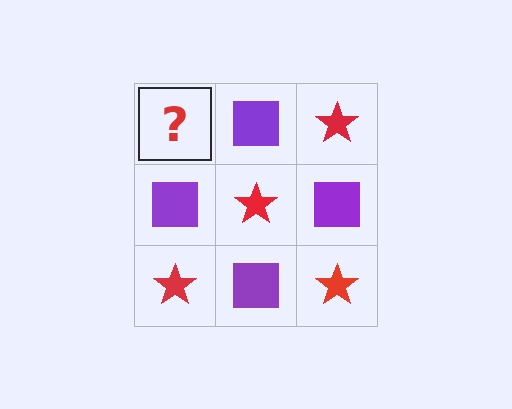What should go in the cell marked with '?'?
The missing cell should contain a red star.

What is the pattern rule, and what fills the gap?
The rule is that it alternates red star and purple square in a checkerboard pattern. The gap should be filled with a red star.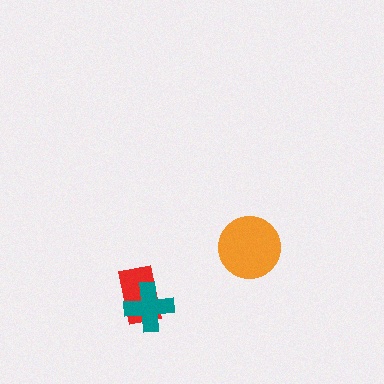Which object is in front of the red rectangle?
The teal cross is in front of the red rectangle.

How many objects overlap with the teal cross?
1 object overlaps with the teal cross.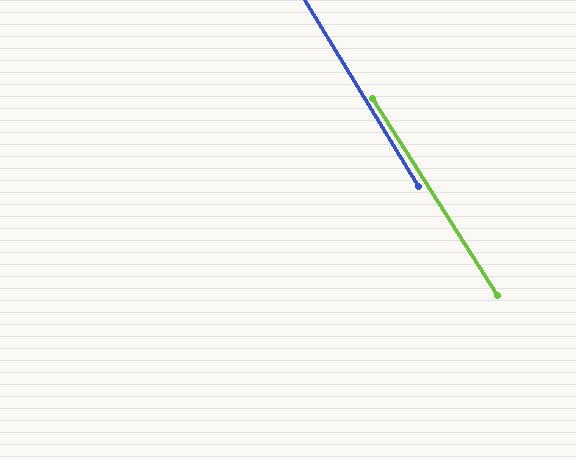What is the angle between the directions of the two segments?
Approximately 1 degree.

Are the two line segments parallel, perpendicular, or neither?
Parallel — their directions differ by only 1.2°.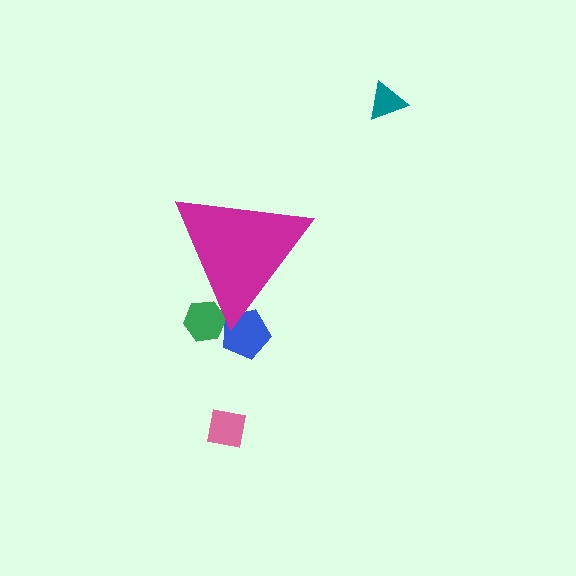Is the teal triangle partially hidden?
No, the teal triangle is fully visible.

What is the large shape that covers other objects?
A magenta triangle.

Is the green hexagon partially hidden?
Yes, the green hexagon is partially hidden behind the magenta triangle.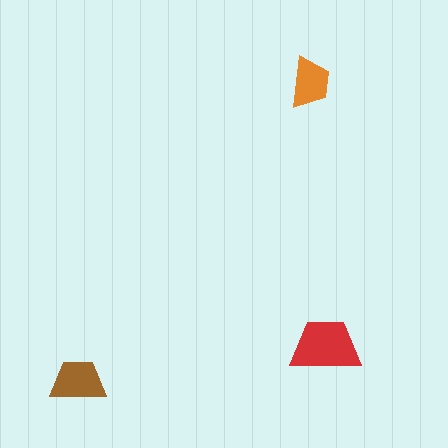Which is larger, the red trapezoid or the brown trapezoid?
The red one.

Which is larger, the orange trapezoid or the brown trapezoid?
The brown one.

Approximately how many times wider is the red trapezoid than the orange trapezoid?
About 1.5 times wider.